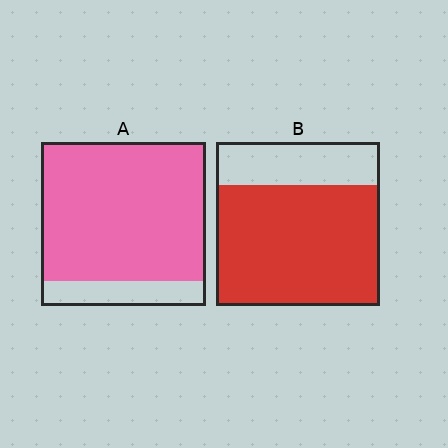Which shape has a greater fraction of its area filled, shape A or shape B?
Shape A.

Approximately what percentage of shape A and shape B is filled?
A is approximately 85% and B is approximately 75%.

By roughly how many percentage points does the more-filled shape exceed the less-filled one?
By roughly 10 percentage points (A over B).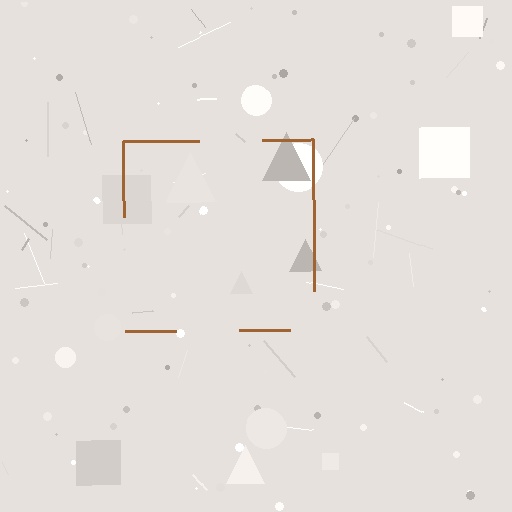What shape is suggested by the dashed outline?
The dashed outline suggests a square.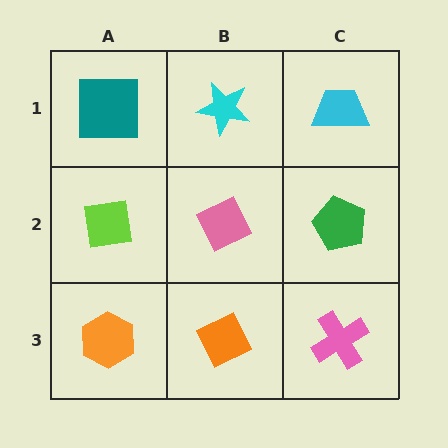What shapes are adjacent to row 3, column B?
A pink diamond (row 2, column B), an orange hexagon (row 3, column A), a pink cross (row 3, column C).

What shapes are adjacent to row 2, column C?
A cyan trapezoid (row 1, column C), a pink cross (row 3, column C), a pink diamond (row 2, column B).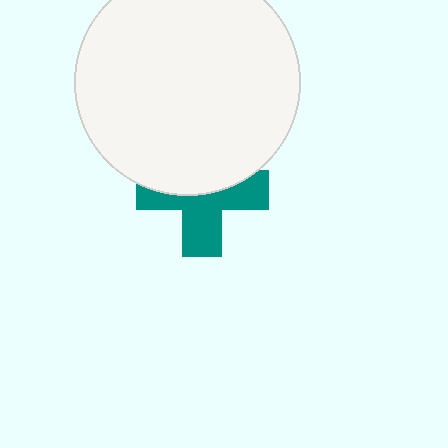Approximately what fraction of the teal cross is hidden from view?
Roughly 47% of the teal cross is hidden behind the white circle.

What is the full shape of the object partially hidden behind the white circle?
The partially hidden object is a teal cross.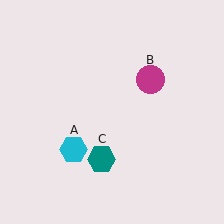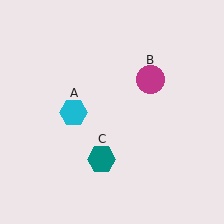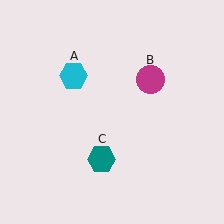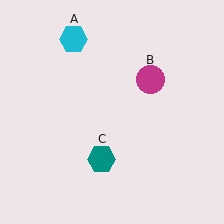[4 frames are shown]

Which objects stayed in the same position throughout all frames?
Magenta circle (object B) and teal hexagon (object C) remained stationary.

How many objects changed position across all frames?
1 object changed position: cyan hexagon (object A).